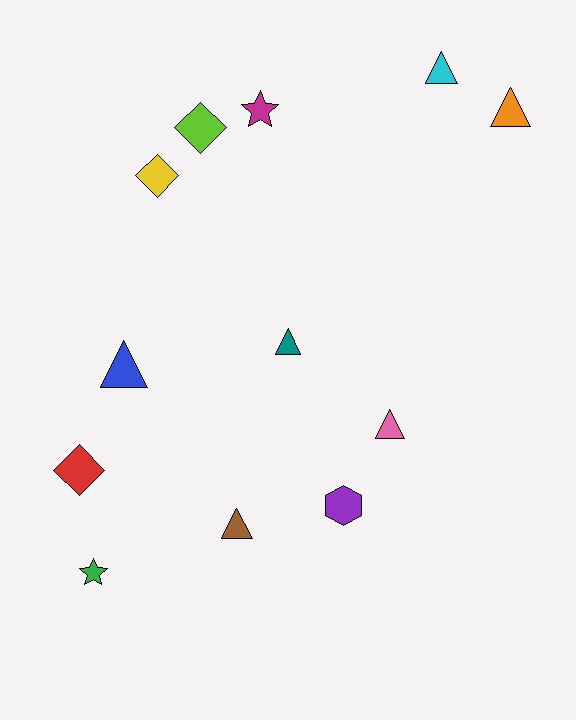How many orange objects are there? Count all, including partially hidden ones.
There is 1 orange object.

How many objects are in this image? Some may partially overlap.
There are 12 objects.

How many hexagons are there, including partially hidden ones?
There is 1 hexagon.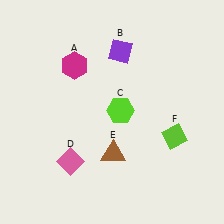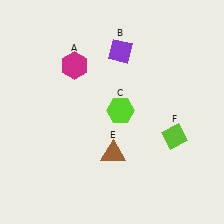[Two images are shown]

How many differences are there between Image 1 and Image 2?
There is 1 difference between the two images.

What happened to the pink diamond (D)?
The pink diamond (D) was removed in Image 2. It was in the bottom-left area of Image 1.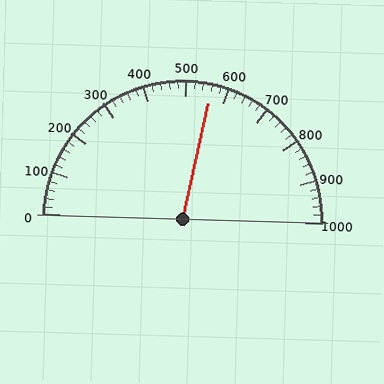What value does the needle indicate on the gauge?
The needle indicates approximately 560.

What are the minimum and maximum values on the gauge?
The gauge ranges from 0 to 1000.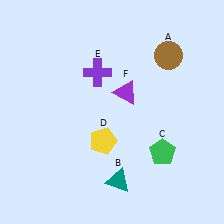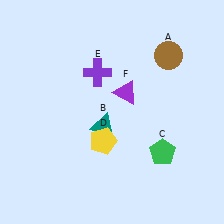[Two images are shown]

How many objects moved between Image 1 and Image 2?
1 object moved between the two images.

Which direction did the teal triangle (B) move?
The teal triangle (B) moved up.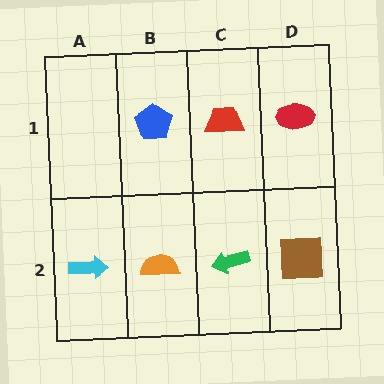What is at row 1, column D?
A red ellipse.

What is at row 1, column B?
A blue pentagon.